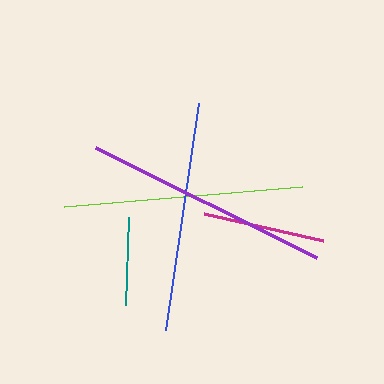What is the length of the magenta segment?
The magenta segment is approximately 122 pixels long.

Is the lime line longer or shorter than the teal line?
The lime line is longer than the teal line.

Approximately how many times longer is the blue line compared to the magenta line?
The blue line is approximately 1.9 times the length of the magenta line.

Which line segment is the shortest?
The teal line is the shortest at approximately 88 pixels.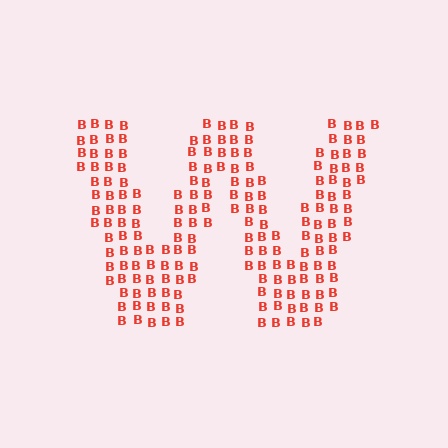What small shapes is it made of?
It is made of small letter B's.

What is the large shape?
The large shape is the letter W.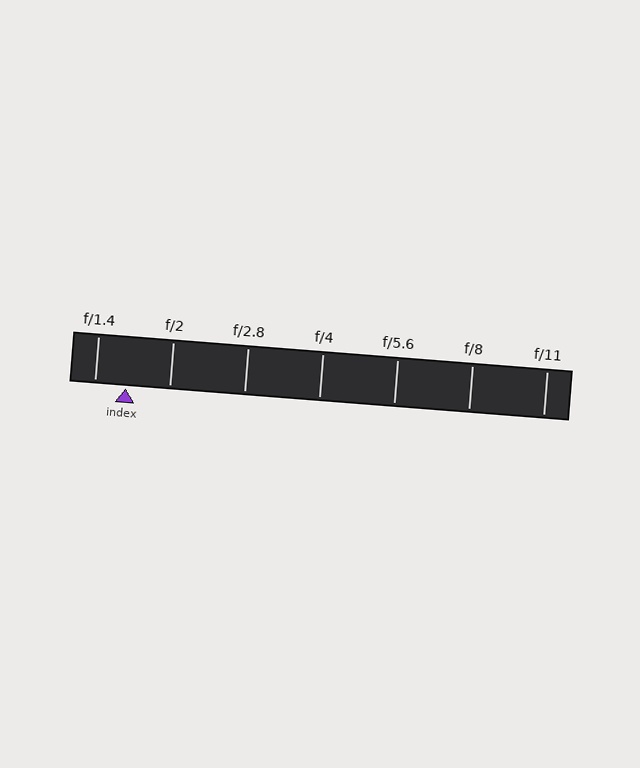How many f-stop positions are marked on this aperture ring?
There are 7 f-stop positions marked.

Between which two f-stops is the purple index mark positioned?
The index mark is between f/1.4 and f/2.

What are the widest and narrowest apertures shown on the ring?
The widest aperture shown is f/1.4 and the narrowest is f/11.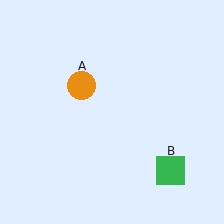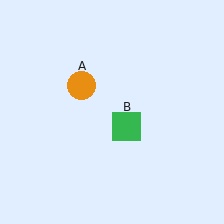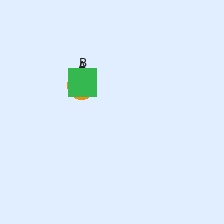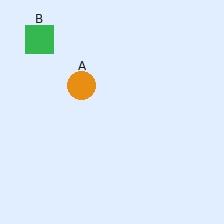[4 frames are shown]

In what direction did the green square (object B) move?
The green square (object B) moved up and to the left.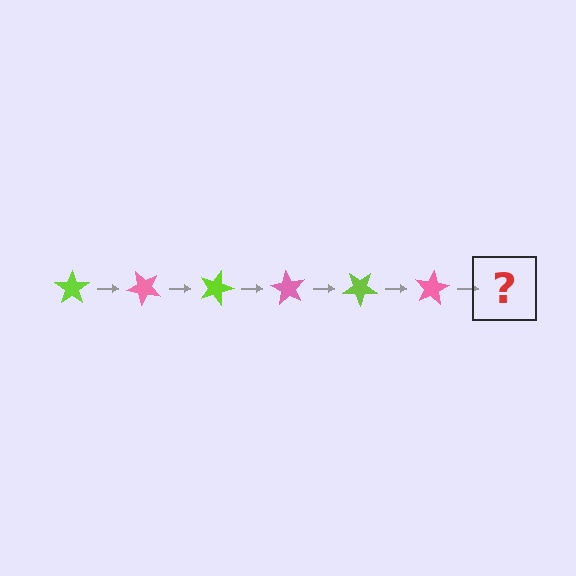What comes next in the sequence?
The next element should be a lime star, rotated 270 degrees from the start.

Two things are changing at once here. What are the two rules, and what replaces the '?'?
The two rules are that it rotates 45 degrees each step and the color cycles through lime and pink. The '?' should be a lime star, rotated 270 degrees from the start.